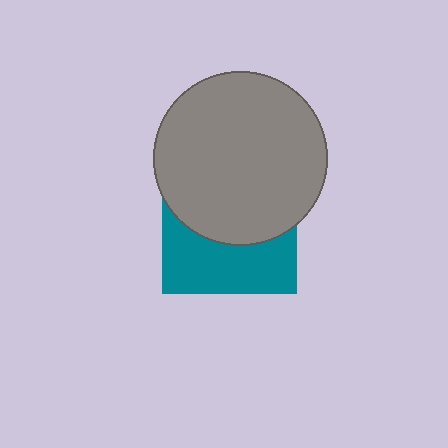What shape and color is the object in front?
The object in front is a gray circle.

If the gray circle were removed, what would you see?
You would see the complete teal square.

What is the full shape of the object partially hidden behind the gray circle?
The partially hidden object is a teal square.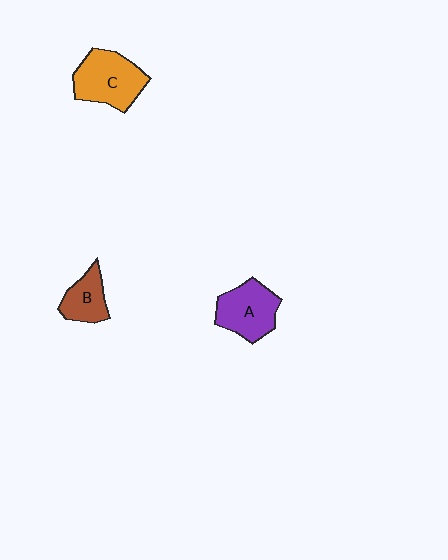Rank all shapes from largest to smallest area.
From largest to smallest: C (orange), A (purple), B (brown).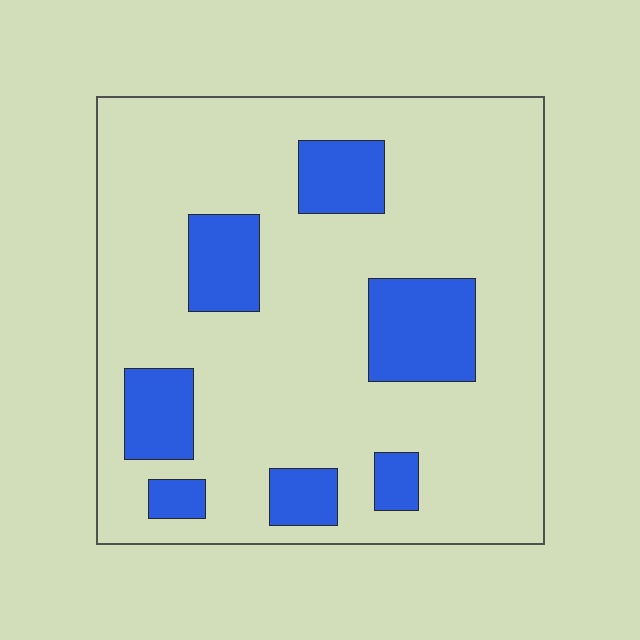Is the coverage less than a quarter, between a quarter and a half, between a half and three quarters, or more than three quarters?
Less than a quarter.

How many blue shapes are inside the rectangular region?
7.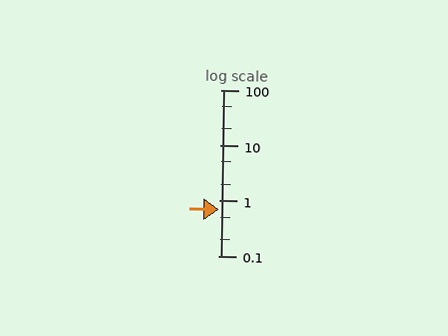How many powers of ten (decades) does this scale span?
The scale spans 3 decades, from 0.1 to 100.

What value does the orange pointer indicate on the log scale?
The pointer indicates approximately 0.7.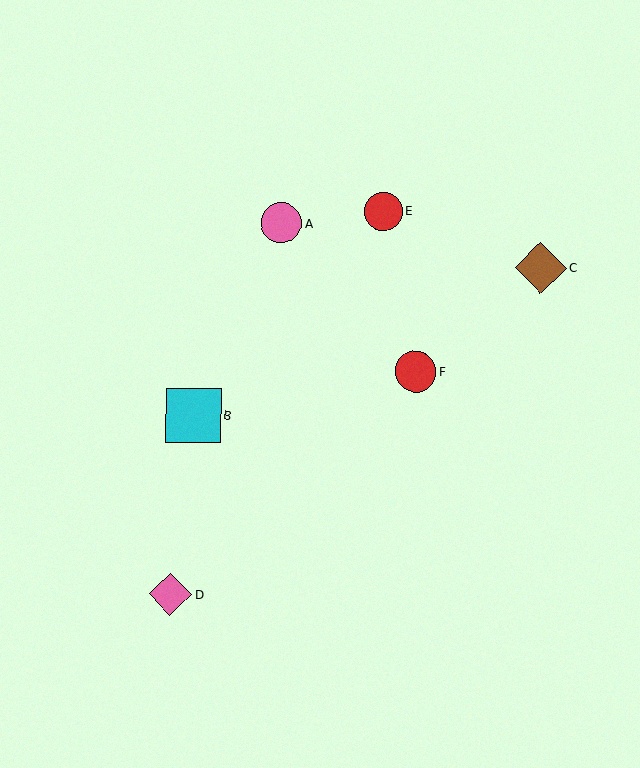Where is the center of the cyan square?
The center of the cyan square is at (194, 415).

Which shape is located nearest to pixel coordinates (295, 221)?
The pink circle (labeled A) at (281, 223) is nearest to that location.